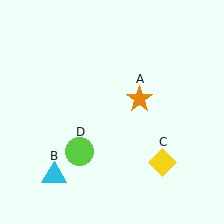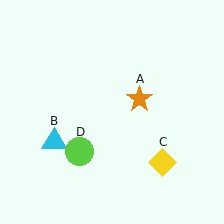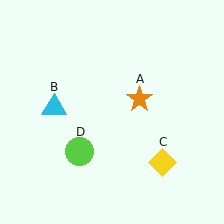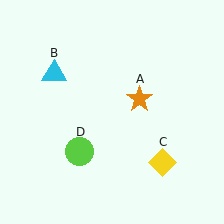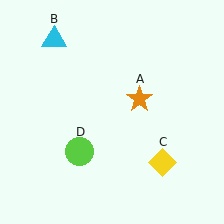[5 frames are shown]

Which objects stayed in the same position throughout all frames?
Orange star (object A) and yellow diamond (object C) and lime circle (object D) remained stationary.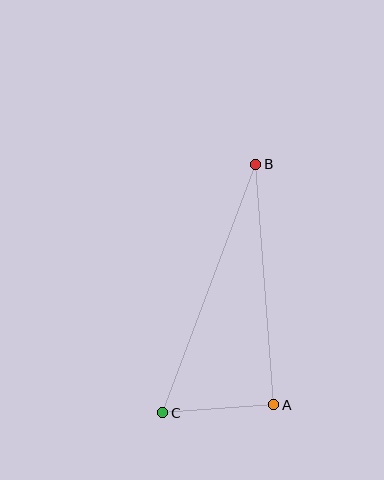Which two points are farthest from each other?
Points B and C are farthest from each other.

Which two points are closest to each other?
Points A and C are closest to each other.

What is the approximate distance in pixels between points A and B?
The distance between A and B is approximately 241 pixels.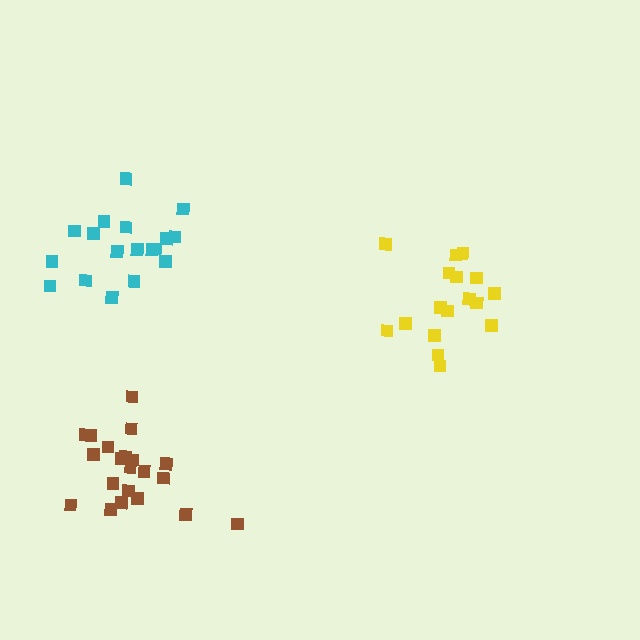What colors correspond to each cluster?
The clusters are colored: yellow, brown, cyan.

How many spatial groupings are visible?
There are 3 spatial groupings.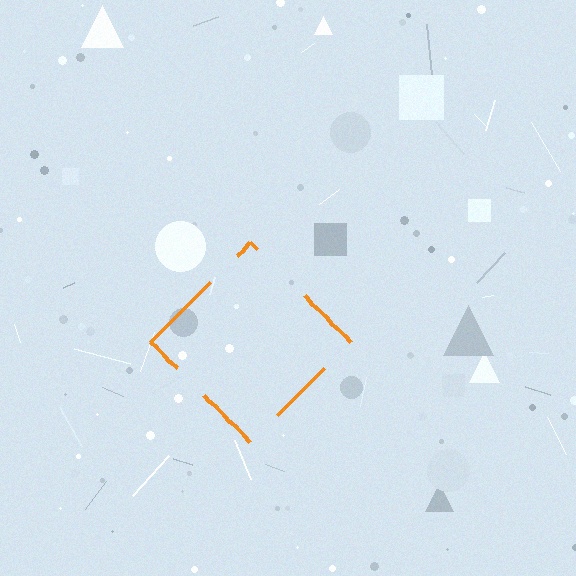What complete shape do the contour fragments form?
The contour fragments form a diamond.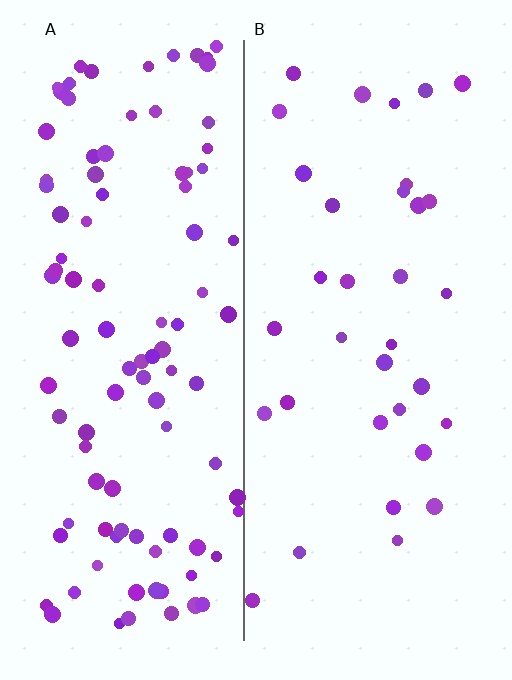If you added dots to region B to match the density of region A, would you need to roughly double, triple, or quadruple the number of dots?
Approximately triple.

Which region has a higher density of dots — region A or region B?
A (the left).